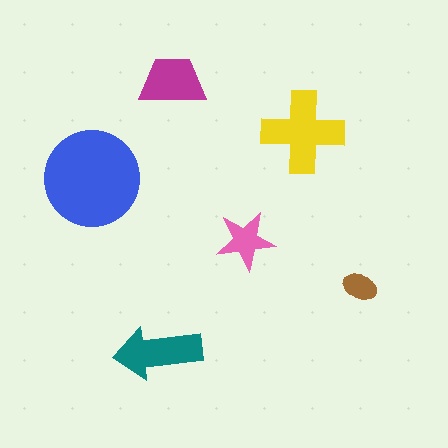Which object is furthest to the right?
The brown ellipse is rightmost.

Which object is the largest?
The blue circle.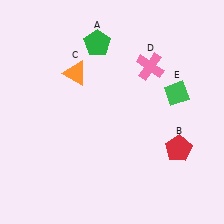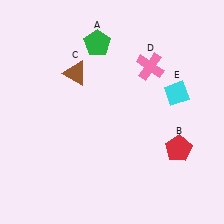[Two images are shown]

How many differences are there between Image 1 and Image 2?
There are 2 differences between the two images.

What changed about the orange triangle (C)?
In Image 1, C is orange. In Image 2, it changed to brown.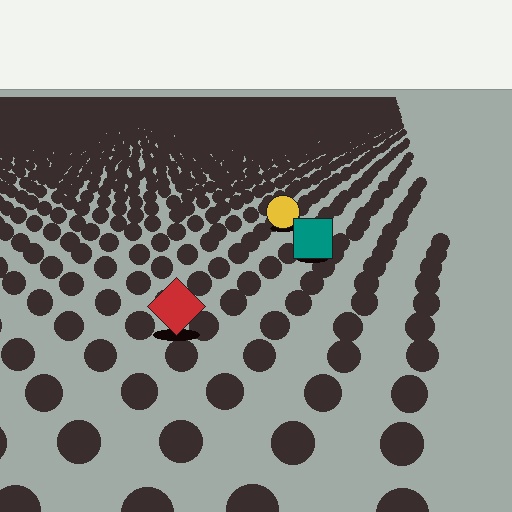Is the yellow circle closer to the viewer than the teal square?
No. The teal square is closer — you can tell from the texture gradient: the ground texture is coarser near it.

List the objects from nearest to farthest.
From nearest to farthest: the red diamond, the teal square, the yellow circle.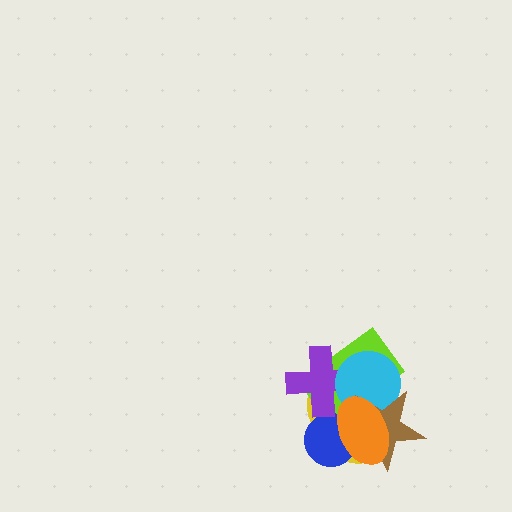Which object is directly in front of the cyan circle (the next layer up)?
The brown star is directly in front of the cyan circle.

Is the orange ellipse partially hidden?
No, no other shape covers it.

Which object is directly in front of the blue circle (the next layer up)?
The brown star is directly in front of the blue circle.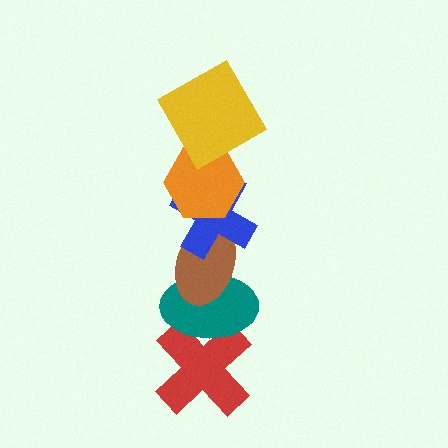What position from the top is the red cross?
The red cross is 6th from the top.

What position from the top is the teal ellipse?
The teal ellipse is 5th from the top.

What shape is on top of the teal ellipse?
The brown ellipse is on top of the teal ellipse.